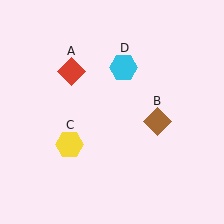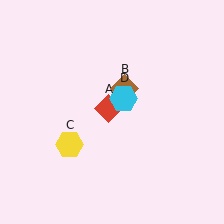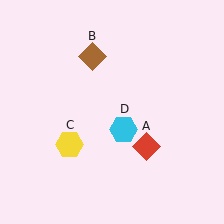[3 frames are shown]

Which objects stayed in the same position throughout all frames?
Yellow hexagon (object C) remained stationary.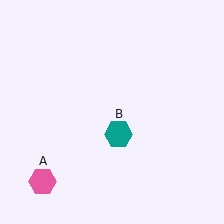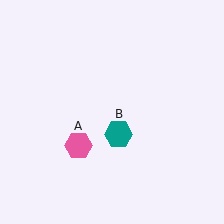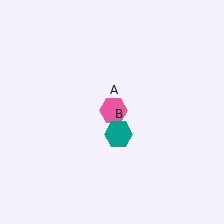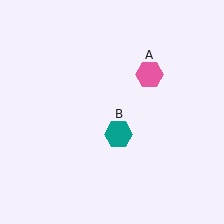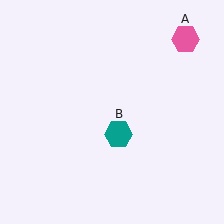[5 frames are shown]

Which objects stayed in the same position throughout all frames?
Teal hexagon (object B) remained stationary.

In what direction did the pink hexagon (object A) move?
The pink hexagon (object A) moved up and to the right.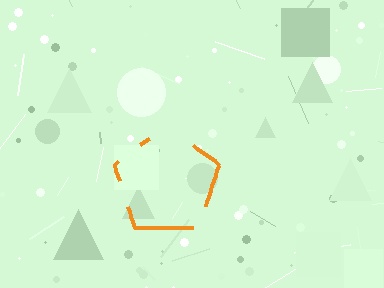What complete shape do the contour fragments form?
The contour fragments form a pentagon.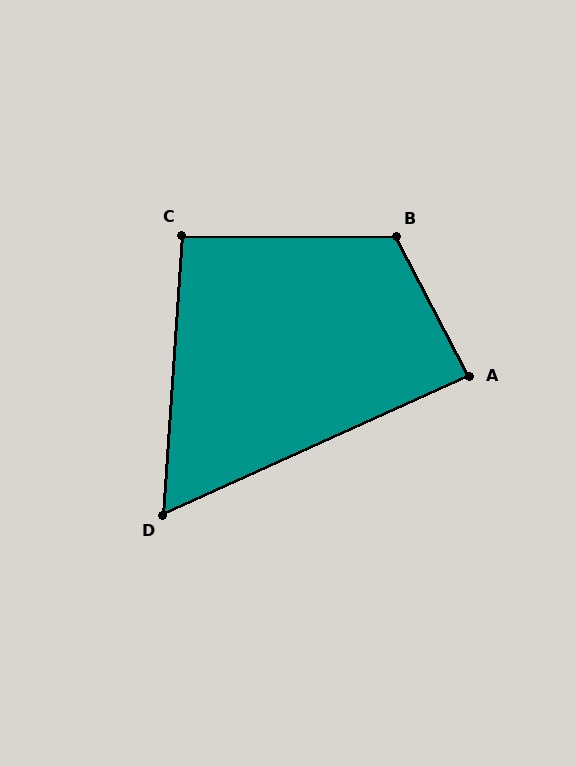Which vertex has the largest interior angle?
B, at approximately 118 degrees.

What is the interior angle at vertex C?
Approximately 93 degrees (approximately right).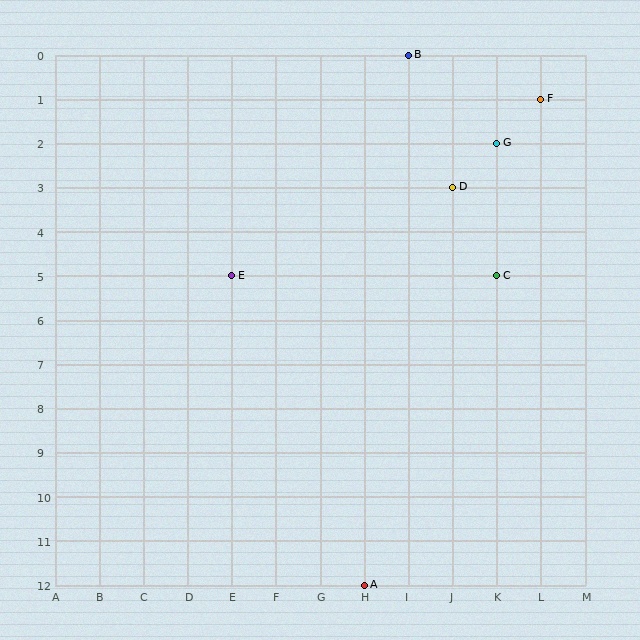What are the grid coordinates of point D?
Point D is at grid coordinates (J, 3).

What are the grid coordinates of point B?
Point B is at grid coordinates (I, 0).